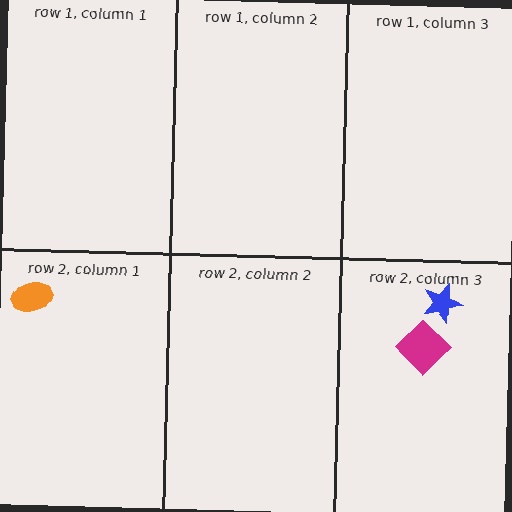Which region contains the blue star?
The row 2, column 3 region.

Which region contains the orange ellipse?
The row 2, column 1 region.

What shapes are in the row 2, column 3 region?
The magenta diamond, the blue star.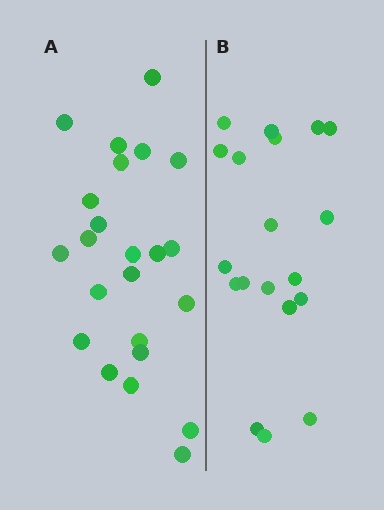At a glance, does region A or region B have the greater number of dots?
Region A (the left region) has more dots.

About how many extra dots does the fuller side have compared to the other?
Region A has about 4 more dots than region B.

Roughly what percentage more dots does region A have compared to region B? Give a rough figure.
About 20% more.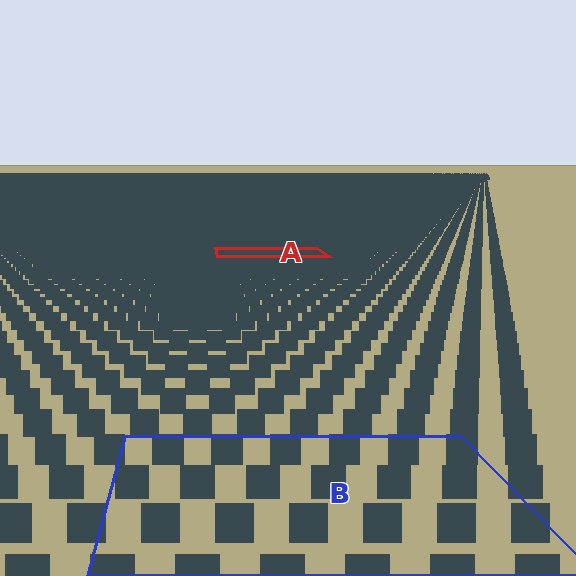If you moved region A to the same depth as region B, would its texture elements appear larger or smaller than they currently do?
They would appear larger. At a closer depth, the same texture elements are projected at a bigger on-screen size.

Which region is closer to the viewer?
Region B is closer. The texture elements there are larger and more spread out.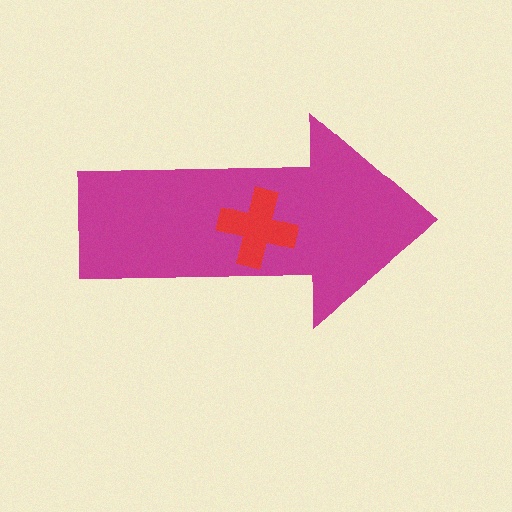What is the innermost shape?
The red cross.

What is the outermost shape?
The magenta arrow.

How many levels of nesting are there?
2.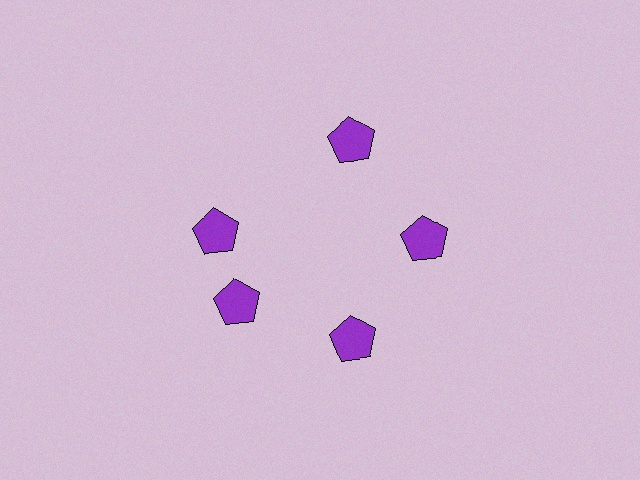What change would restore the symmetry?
The symmetry would be restored by rotating it back into even spacing with its neighbors so that all 5 pentagons sit at equal angles and equal distance from the center.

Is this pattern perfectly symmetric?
No. The 5 purple pentagons are arranged in a ring, but one element near the 10 o'clock position is rotated out of alignment along the ring, breaking the 5-fold rotational symmetry.